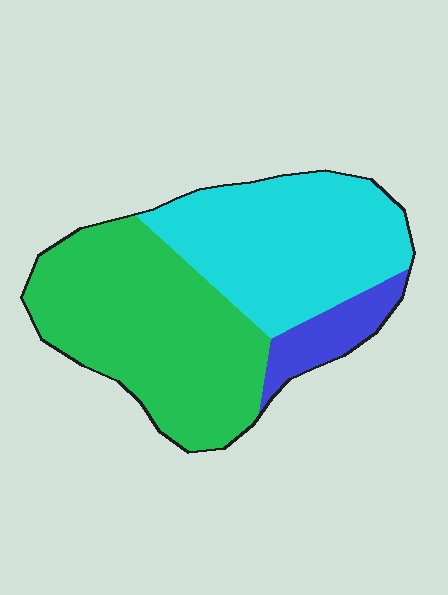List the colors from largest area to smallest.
From largest to smallest: green, cyan, blue.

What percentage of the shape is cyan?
Cyan takes up between a quarter and a half of the shape.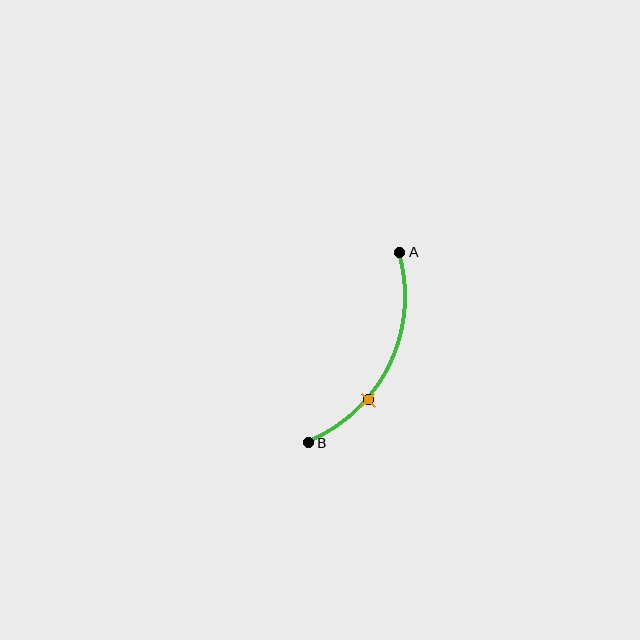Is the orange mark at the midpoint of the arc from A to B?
No. The orange mark lies on the arc but is closer to endpoint B. The arc midpoint would be at the point on the curve equidistant along the arc from both A and B.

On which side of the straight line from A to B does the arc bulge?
The arc bulges to the right of the straight line connecting A and B.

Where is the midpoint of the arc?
The arc midpoint is the point on the curve farthest from the straight line joining A and B. It sits to the right of that line.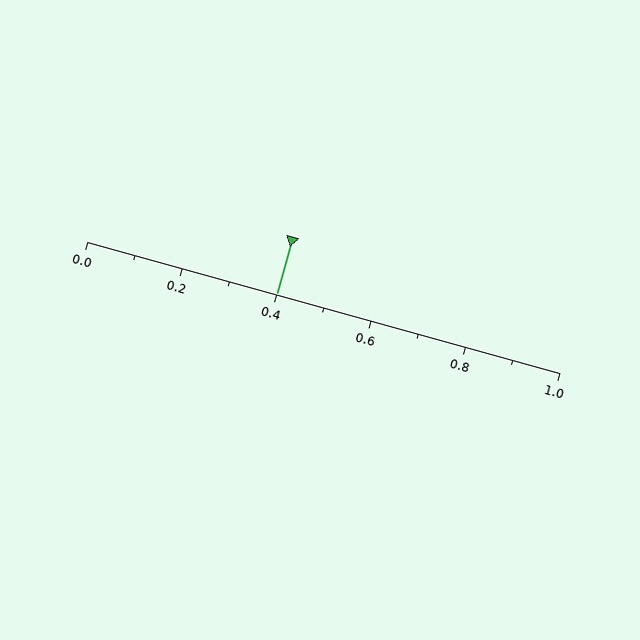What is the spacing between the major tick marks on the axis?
The major ticks are spaced 0.2 apart.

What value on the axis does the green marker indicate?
The marker indicates approximately 0.4.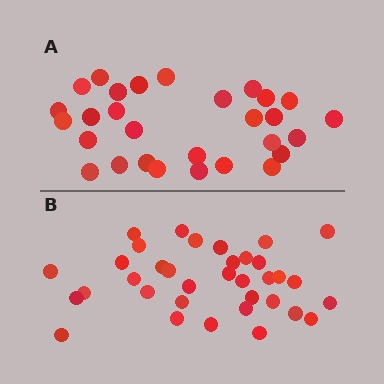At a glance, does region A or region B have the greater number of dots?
Region B (the bottom region) has more dots.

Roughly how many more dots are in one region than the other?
Region B has about 6 more dots than region A.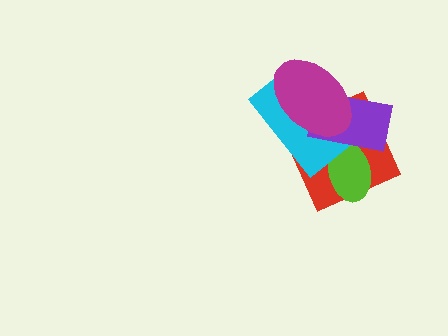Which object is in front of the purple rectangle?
The magenta ellipse is in front of the purple rectangle.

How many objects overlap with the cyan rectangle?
4 objects overlap with the cyan rectangle.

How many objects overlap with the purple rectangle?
4 objects overlap with the purple rectangle.